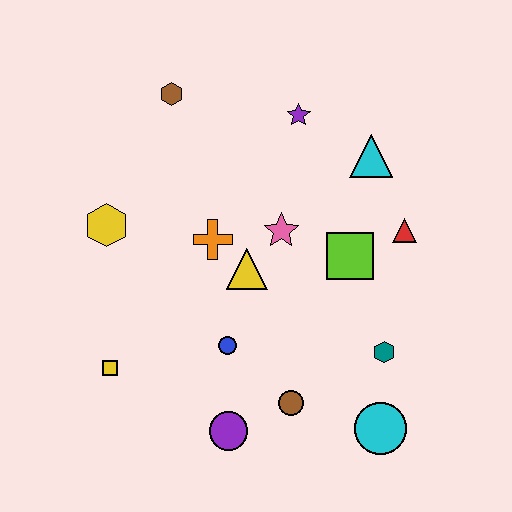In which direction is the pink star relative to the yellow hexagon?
The pink star is to the right of the yellow hexagon.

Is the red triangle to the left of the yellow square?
No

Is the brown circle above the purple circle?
Yes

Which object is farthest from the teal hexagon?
The brown hexagon is farthest from the teal hexagon.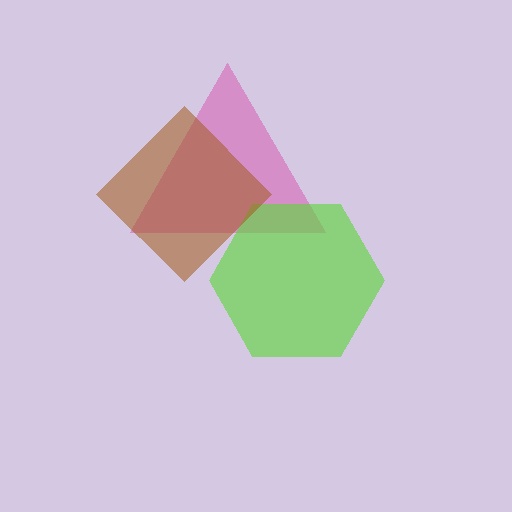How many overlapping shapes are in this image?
There are 3 overlapping shapes in the image.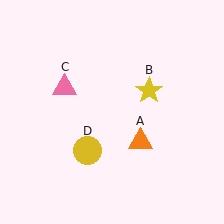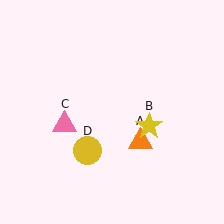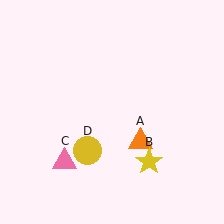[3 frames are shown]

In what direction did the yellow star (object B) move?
The yellow star (object B) moved down.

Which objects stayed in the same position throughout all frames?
Orange triangle (object A) and yellow circle (object D) remained stationary.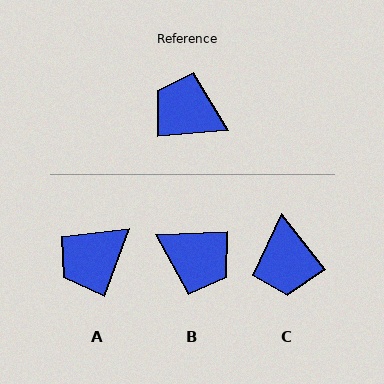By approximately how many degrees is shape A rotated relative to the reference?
Approximately 66 degrees counter-clockwise.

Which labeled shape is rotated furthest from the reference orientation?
B, about 178 degrees away.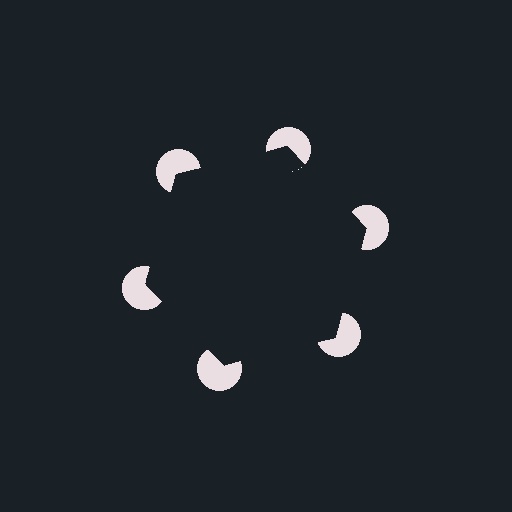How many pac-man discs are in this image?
There are 6 — one at each vertex of the illusory hexagon.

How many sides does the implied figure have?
6 sides.